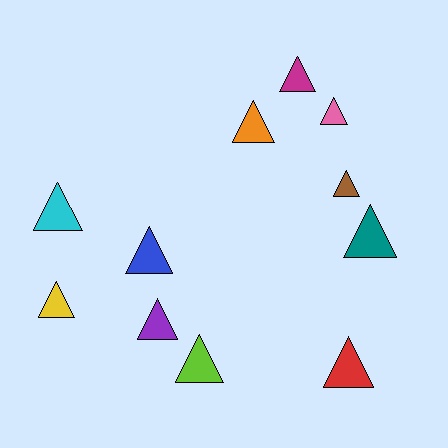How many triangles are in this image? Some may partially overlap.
There are 11 triangles.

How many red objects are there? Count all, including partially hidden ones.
There is 1 red object.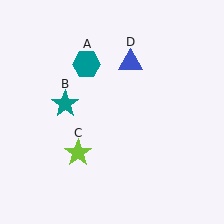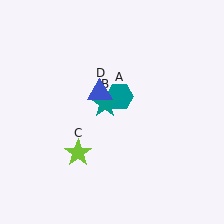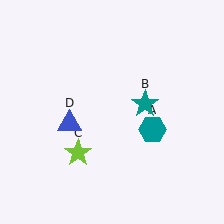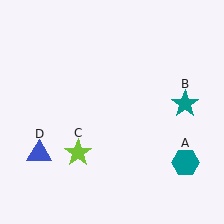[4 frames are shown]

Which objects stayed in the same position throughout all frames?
Lime star (object C) remained stationary.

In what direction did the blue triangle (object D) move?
The blue triangle (object D) moved down and to the left.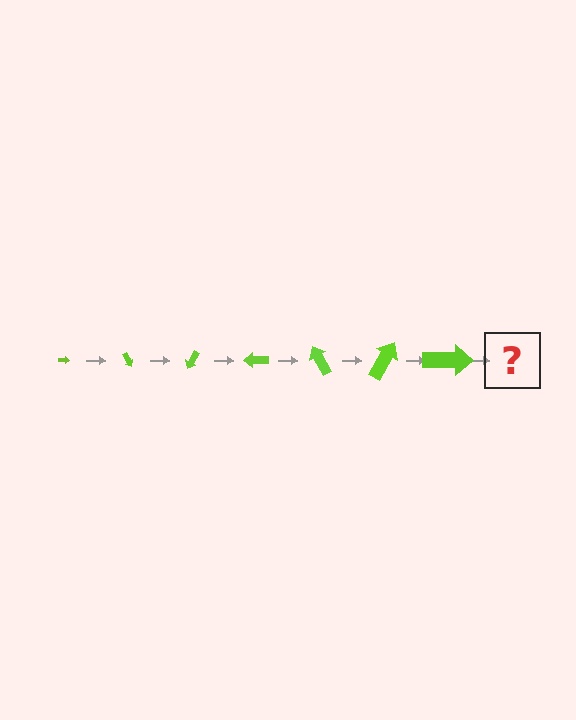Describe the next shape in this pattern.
It should be an arrow, larger than the previous one and rotated 420 degrees from the start.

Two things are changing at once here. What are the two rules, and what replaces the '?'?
The two rules are that the arrow grows larger each step and it rotates 60 degrees each step. The '?' should be an arrow, larger than the previous one and rotated 420 degrees from the start.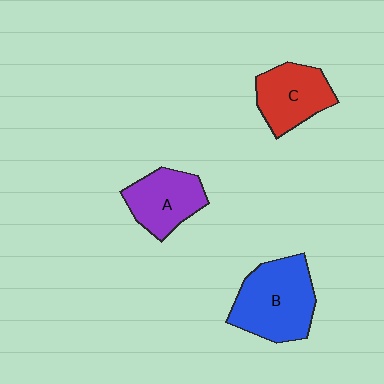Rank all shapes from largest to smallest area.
From largest to smallest: B (blue), C (red), A (purple).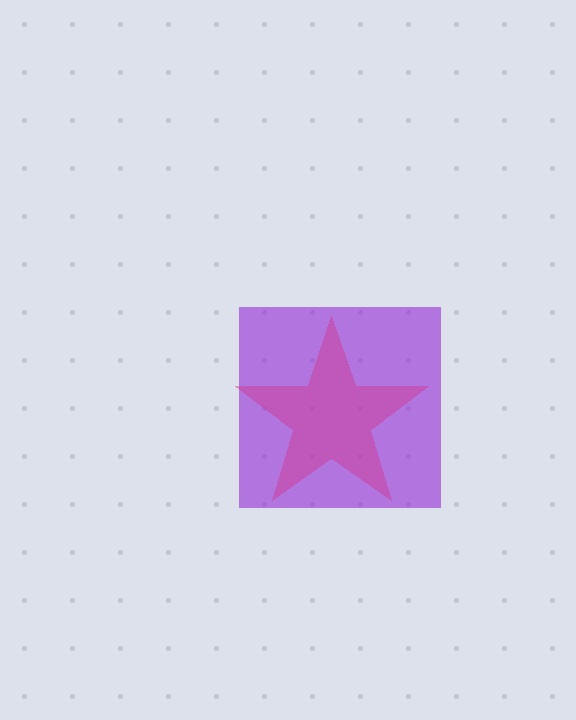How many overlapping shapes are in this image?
There are 2 overlapping shapes in the image.